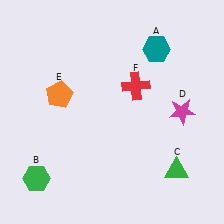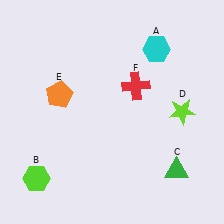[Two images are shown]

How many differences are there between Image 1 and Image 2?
There are 3 differences between the two images.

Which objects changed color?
A changed from teal to cyan. B changed from green to lime. D changed from magenta to lime.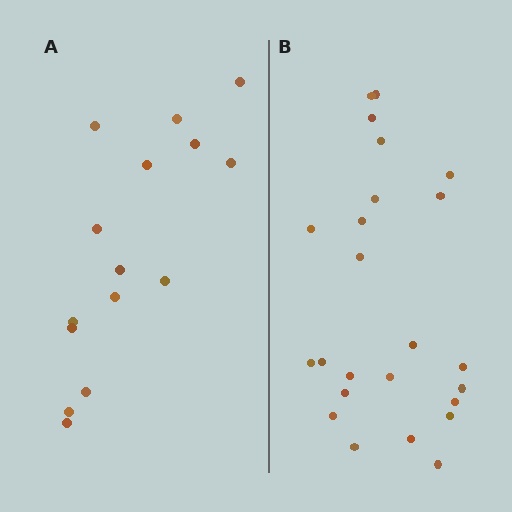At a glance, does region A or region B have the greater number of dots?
Region B (the right region) has more dots.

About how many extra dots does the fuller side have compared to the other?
Region B has roughly 8 or so more dots than region A.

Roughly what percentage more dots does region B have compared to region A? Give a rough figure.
About 60% more.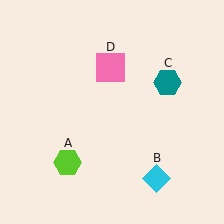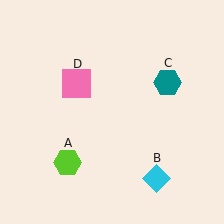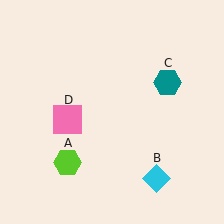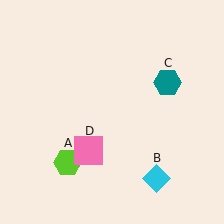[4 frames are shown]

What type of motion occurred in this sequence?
The pink square (object D) rotated counterclockwise around the center of the scene.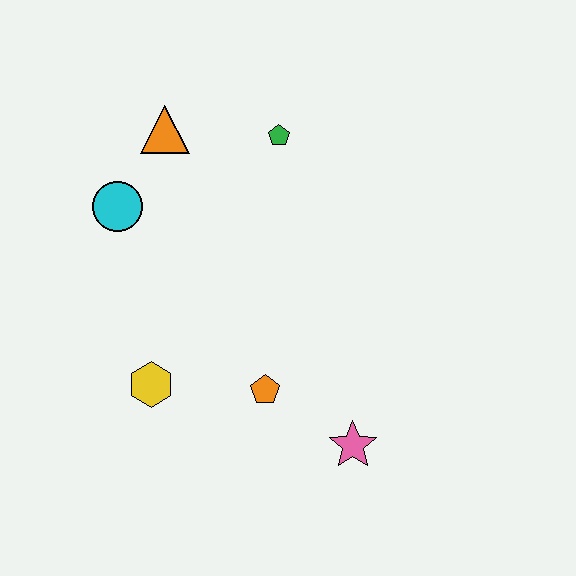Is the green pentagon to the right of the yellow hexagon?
Yes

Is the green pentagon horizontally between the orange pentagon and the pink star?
Yes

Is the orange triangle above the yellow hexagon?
Yes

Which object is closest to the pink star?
The orange pentagon is closest to the pink star.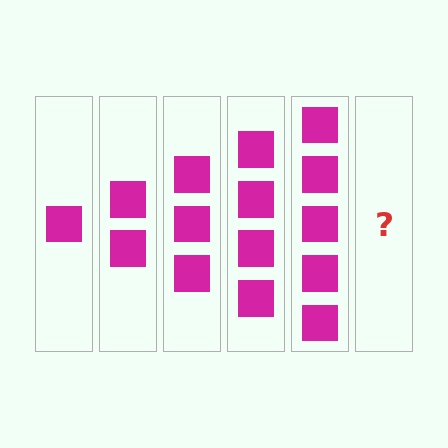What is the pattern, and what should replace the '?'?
The pattern is that each step adds one more square. The '?' should be 6 squares.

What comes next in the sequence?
The next element should be 6 squares.